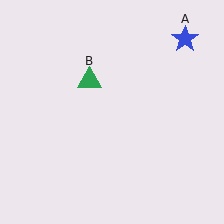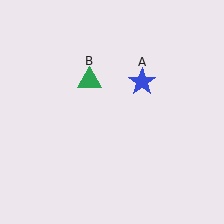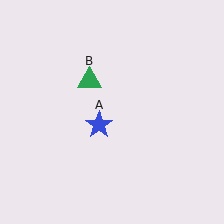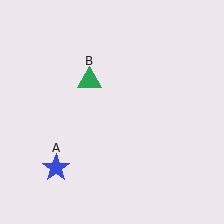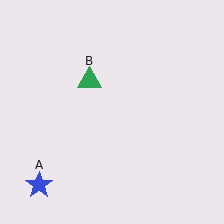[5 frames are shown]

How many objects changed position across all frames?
1 object changed position: blue star (object A).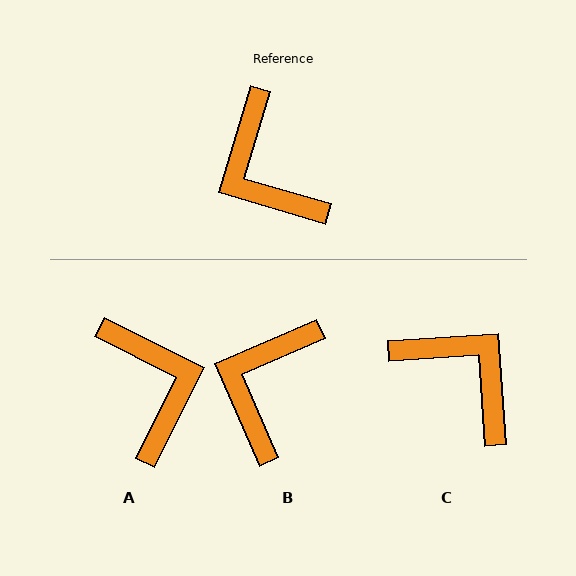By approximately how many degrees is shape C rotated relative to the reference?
Approximately 160 degrees clockwise.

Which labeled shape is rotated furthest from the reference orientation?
A, about 170 degrees away.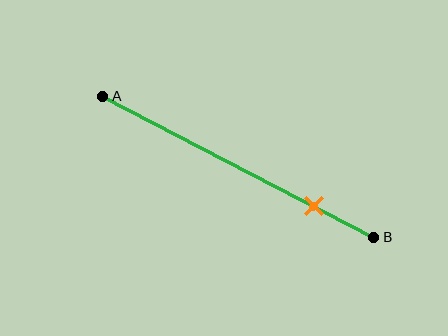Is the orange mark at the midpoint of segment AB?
No, the mark is at about 80% from A, not at the 50% midpoint.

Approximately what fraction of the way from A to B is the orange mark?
The orange mark is approximately 80% of the way from A to B.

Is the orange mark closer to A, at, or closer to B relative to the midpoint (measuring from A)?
The orange mark is closer to point B than the midpoint of segment AB.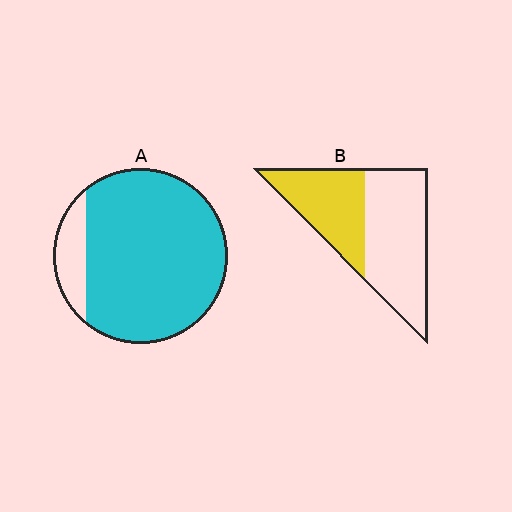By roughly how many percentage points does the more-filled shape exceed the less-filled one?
By roughly 45 percentage points (A over B).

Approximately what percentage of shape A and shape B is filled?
A is approximately 85% and B is approximately 40%.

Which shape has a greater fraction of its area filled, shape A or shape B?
Shape A.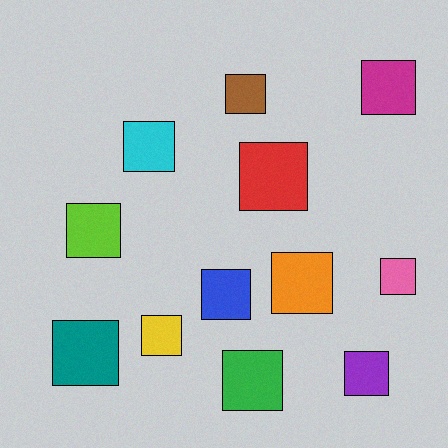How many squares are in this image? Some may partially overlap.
There are 12 squares.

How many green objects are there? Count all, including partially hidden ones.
There is 1 green object.